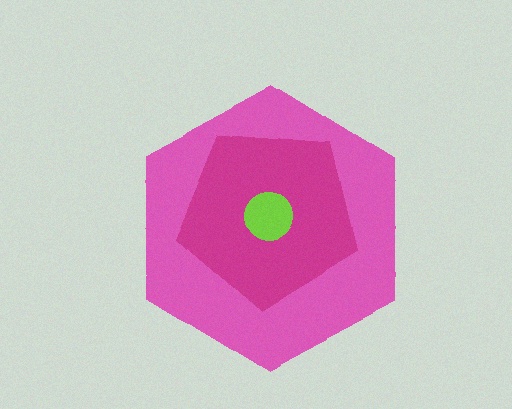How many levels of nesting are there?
3.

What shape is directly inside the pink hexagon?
The magenta pentagon.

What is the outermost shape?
The pink hexagon.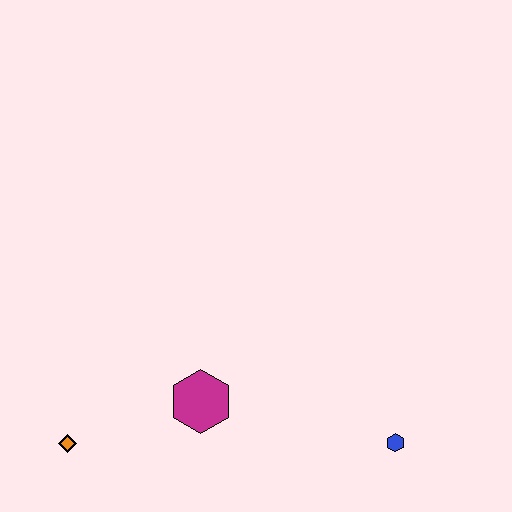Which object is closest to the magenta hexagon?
The orange diamond is closest to the magenta hexagon.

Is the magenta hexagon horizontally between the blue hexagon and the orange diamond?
Yes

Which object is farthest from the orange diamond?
The blue hexagon is farthest from the orange diamond.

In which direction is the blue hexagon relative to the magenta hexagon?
The blue hexagon is to the right of the magenta hexagon.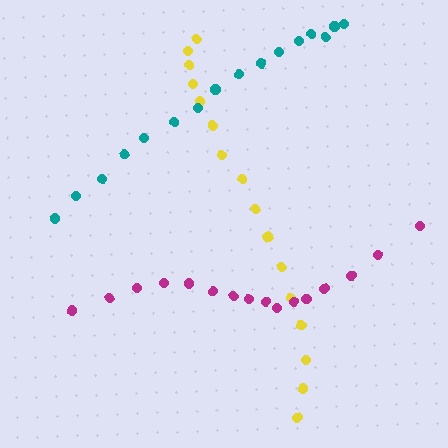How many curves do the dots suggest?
There are 3 distinct paths.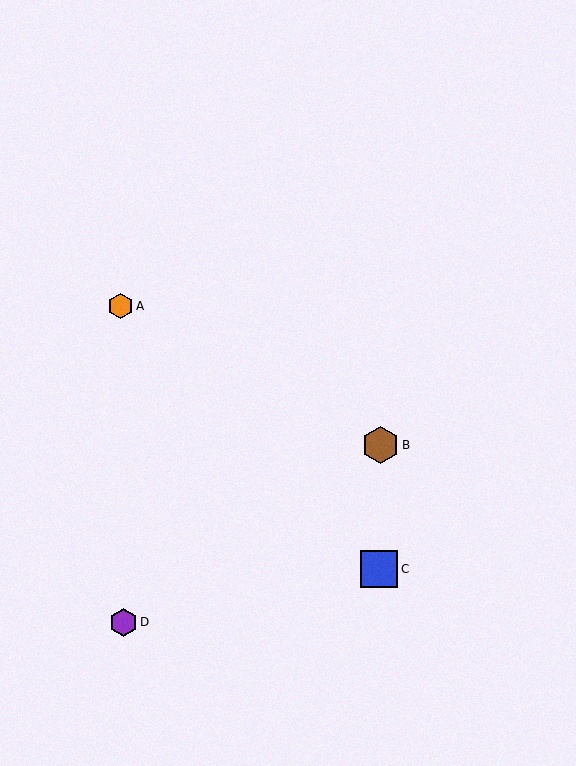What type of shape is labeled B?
Shape B is a brown hexagon.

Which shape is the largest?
The brown hexagon (labeled B) is the largest.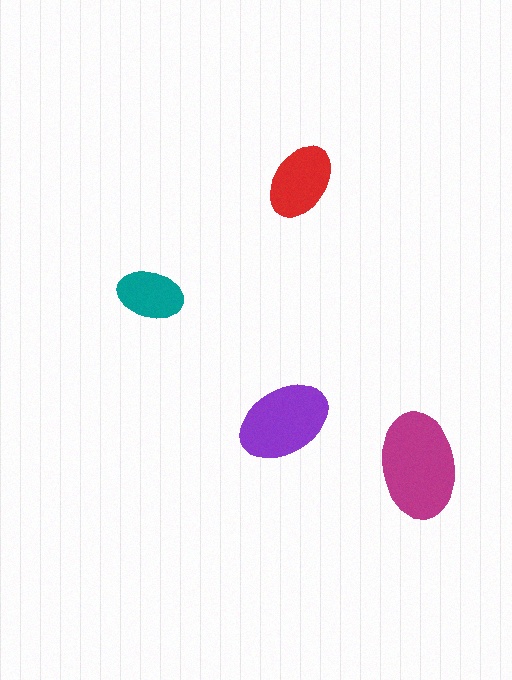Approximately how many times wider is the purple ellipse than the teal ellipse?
About 1.5 times wider.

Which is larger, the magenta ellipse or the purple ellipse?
The magenta one.